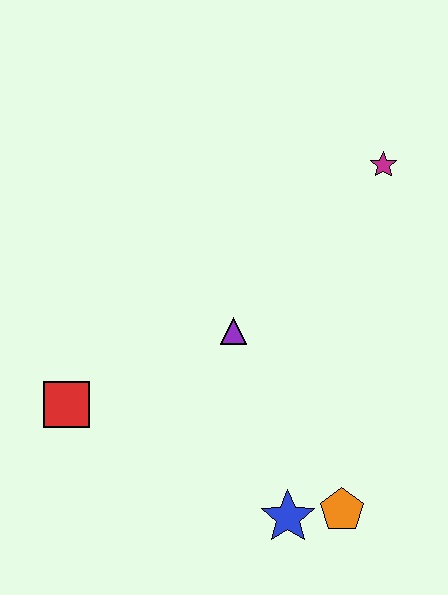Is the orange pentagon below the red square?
Yes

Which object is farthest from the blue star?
The magenta star is farthest from the blue star.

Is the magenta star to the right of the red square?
Yes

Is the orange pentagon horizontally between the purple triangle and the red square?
No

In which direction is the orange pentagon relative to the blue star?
The orange pentagon is to the right of the blue star.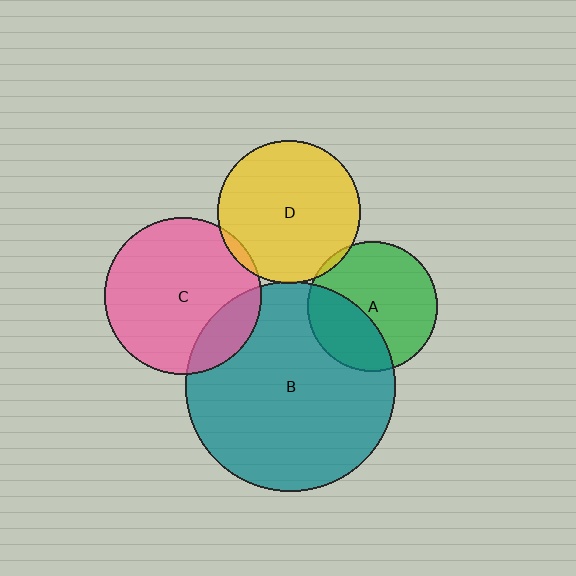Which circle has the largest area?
Circle B (teal).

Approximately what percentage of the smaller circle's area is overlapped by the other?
Approximately 35%.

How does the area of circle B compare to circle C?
Approximately 1.8 times.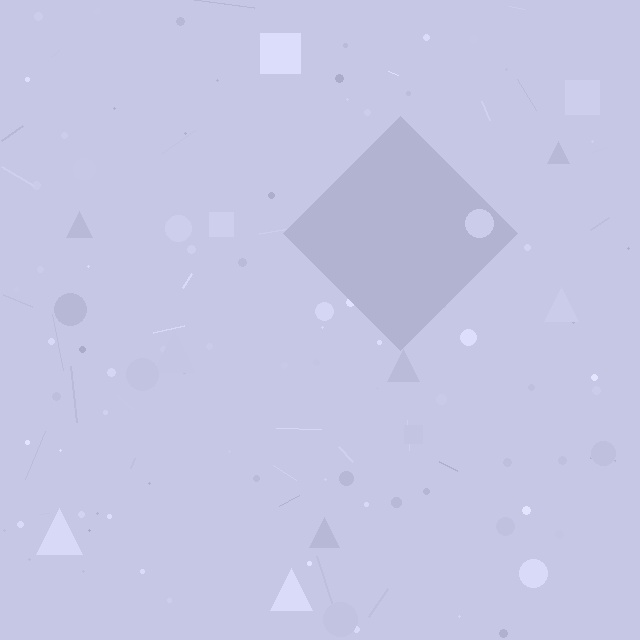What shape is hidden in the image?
A diamond is hidden in the image.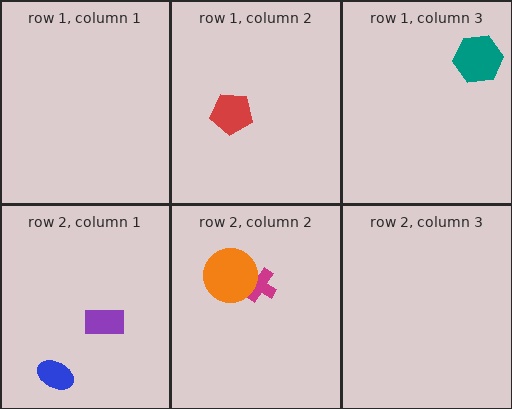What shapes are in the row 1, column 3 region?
The teal hexagon.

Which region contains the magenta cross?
The row 2, column 2 region.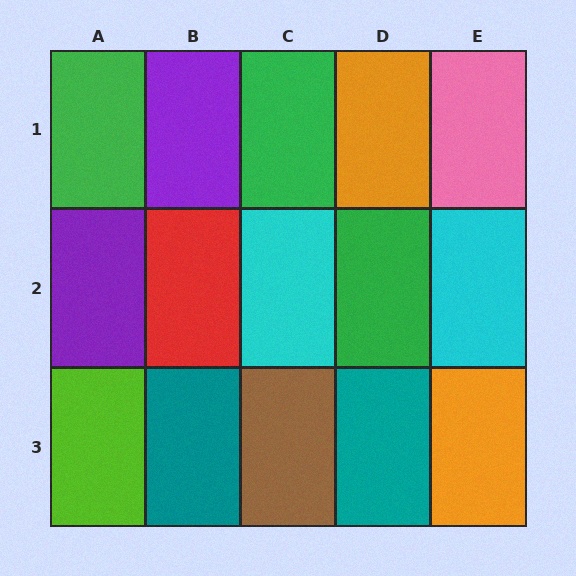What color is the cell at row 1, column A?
Green.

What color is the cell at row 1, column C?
Green.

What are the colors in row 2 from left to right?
Purple, red, cyan, green, cyan.